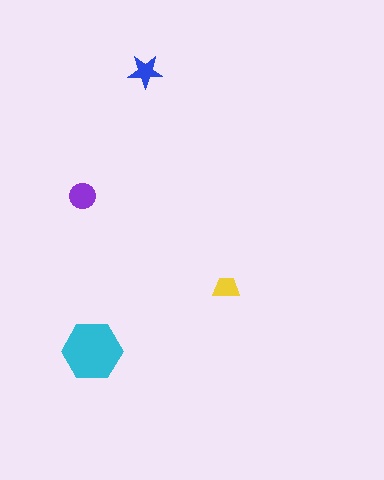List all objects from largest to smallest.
The cyan hexagon, the purple circle, the blue star, the yellow trapezoid.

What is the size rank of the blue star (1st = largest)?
3rd.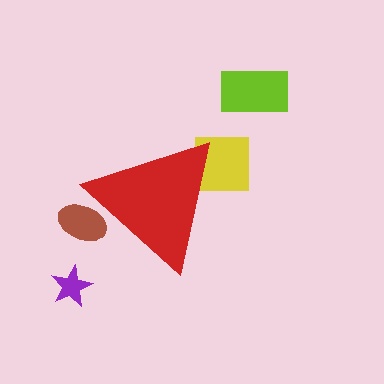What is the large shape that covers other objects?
A red triangle.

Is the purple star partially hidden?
No, the purple star is fully visible.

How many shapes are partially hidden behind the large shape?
2 shapes are partially hidden.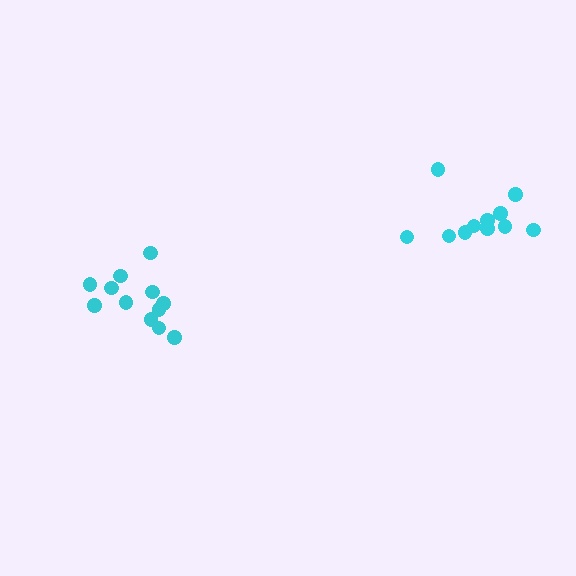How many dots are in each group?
Group 1: 12 dots, Group 2: 11 dots (23 total).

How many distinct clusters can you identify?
There are 2 distinct clusters.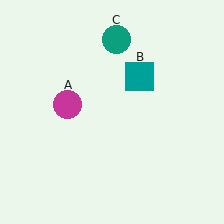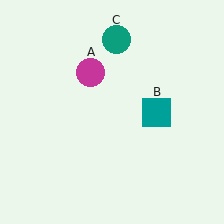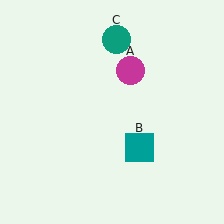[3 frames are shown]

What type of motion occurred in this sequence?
The magenta circle (object A), teal square (object B) rotated clockwise around the center of the scene.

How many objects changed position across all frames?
2 objects changed position: magenta circle (object A), teal square (object B).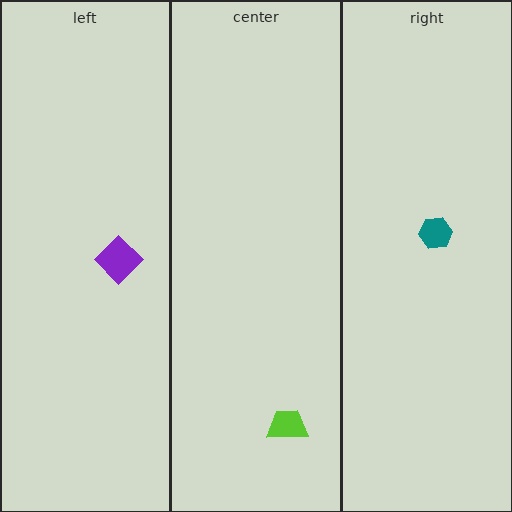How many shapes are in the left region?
1.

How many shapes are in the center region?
1.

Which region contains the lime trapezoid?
The center region.